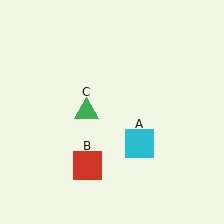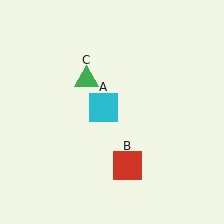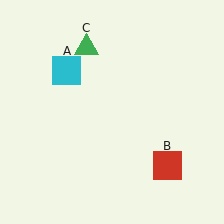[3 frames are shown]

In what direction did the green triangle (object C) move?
The green triangle (object C) moved up.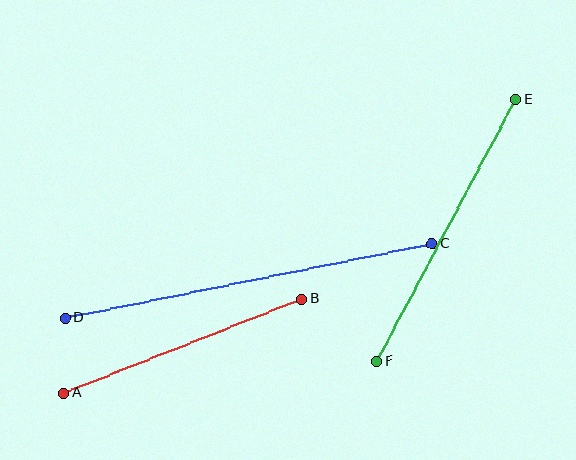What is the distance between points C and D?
The distance is approximately 375 pixels.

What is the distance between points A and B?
The distance is approximately 256 pixels.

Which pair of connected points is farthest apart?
Points C and D are farthest apart.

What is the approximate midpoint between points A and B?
The midpoint is at approximately (183, 346) pixels.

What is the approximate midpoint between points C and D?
The midpoint is at approximately (249, 281) pixels.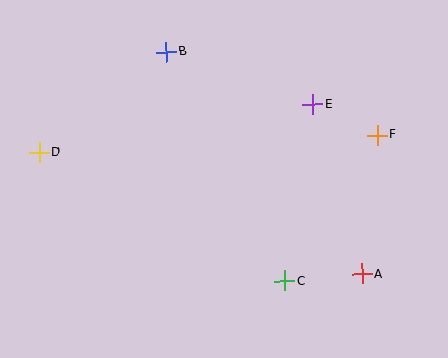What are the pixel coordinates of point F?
Point F is at (377, 135).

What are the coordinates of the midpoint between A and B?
The midpoint between A and B is at (264, 163).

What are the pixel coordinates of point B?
Point B is at (166, 52).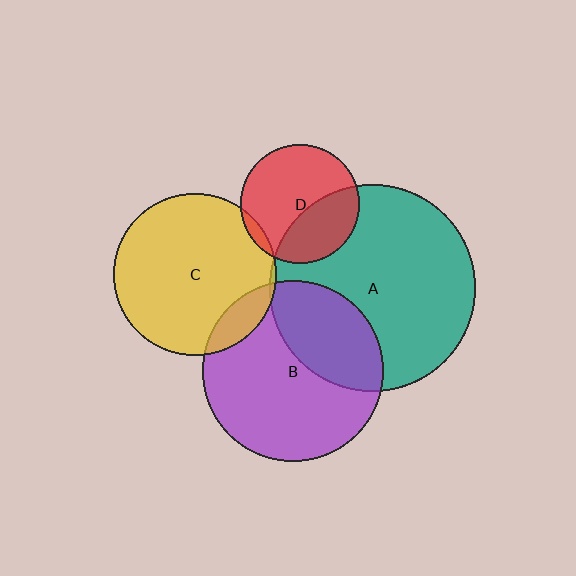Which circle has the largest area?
Circle A (teal).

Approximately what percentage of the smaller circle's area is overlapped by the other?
Approximately 35%.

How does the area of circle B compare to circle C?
Approximately 1.2 times.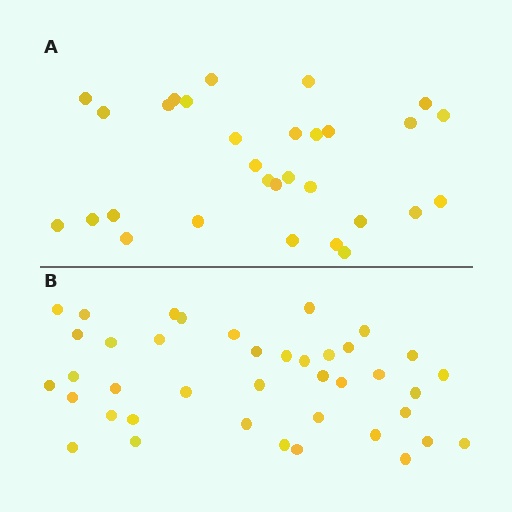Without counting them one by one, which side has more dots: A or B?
Region B (the bottom region) has more dots.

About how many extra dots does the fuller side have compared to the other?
Region B has roughly 10 or so more dots than region A.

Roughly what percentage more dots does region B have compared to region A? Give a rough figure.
About 35% more.